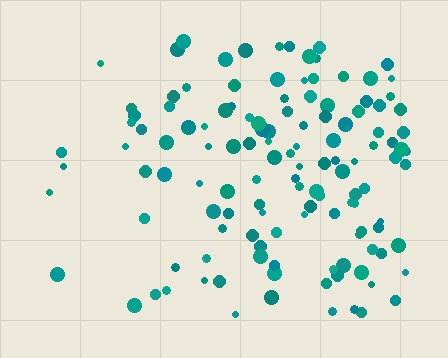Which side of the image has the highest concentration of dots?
The right.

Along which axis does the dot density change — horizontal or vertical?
Horizontal.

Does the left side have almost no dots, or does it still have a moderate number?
Still a moderate number, just noticeably fewer than the right.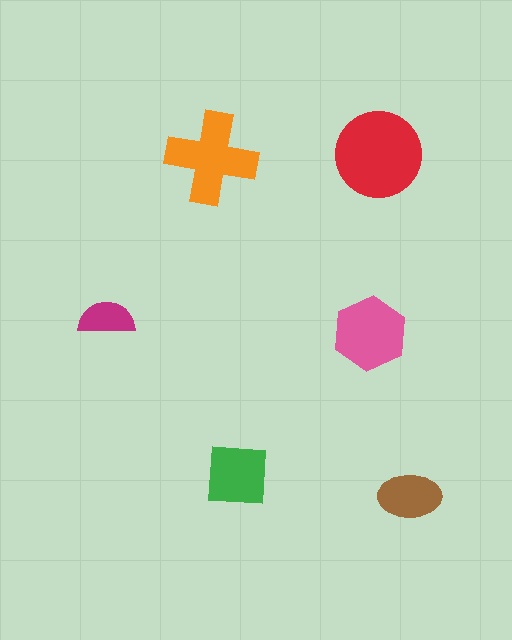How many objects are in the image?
There are 6 objects in the image.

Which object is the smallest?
The magenta semicircle.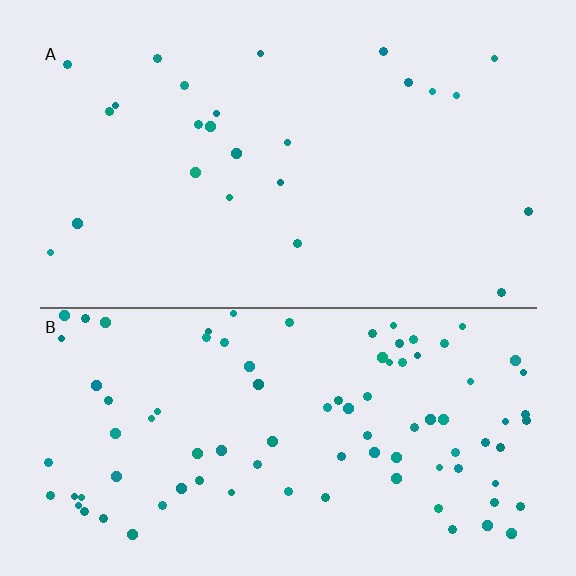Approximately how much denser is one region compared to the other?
Approximately 3.7× — region B over region A.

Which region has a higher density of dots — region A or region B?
B (the bottom).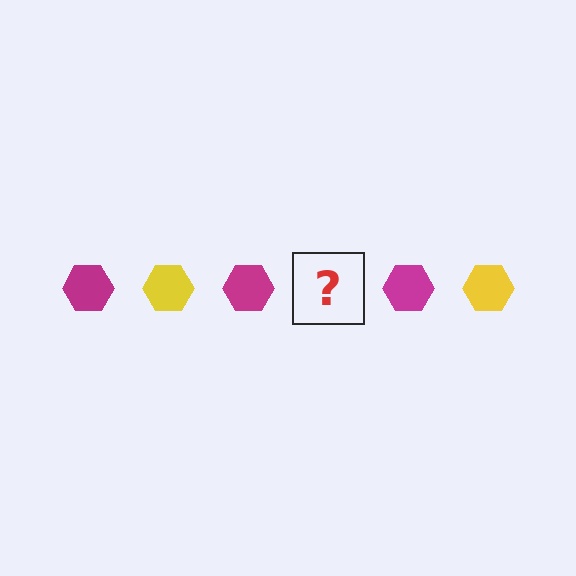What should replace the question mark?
The question mark should be replaced with a yellow hexagon.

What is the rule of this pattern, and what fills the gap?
The rule is that the pattern cycles through magenta, yellow hexagons. The gap should be filled with a yellow hexagon.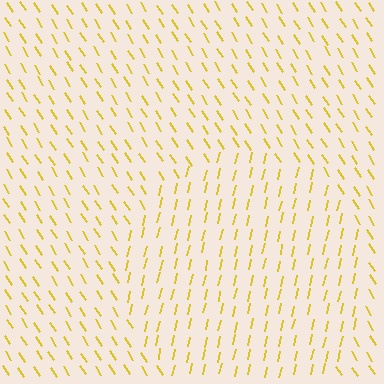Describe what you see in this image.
The image is filled with small yellow line segments. A circle region in the image has lines oriented differently from the surrounding lines, creating a visible texture boundary.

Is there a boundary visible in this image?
Yes, there is a texture boundary formed by a change in line orientation.